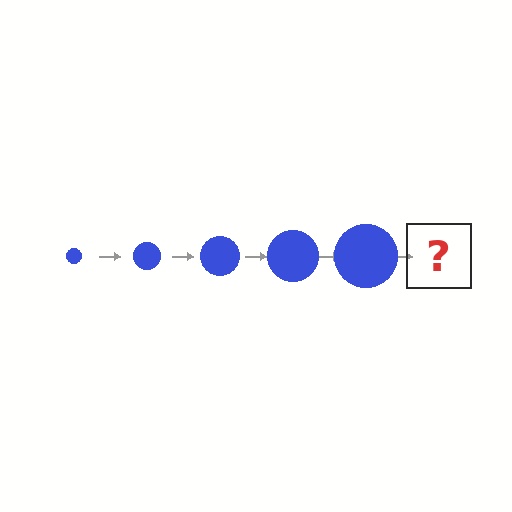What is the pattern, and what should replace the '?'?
The pattern is that the circle gets progressively larger each step. The '?' should be a blue circle, larger than the previous one.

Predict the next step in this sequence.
The next step is a blue circle, larger than the previous one.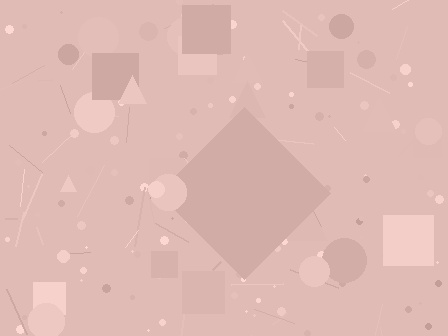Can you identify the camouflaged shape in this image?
The camouflaged shape is a diamond.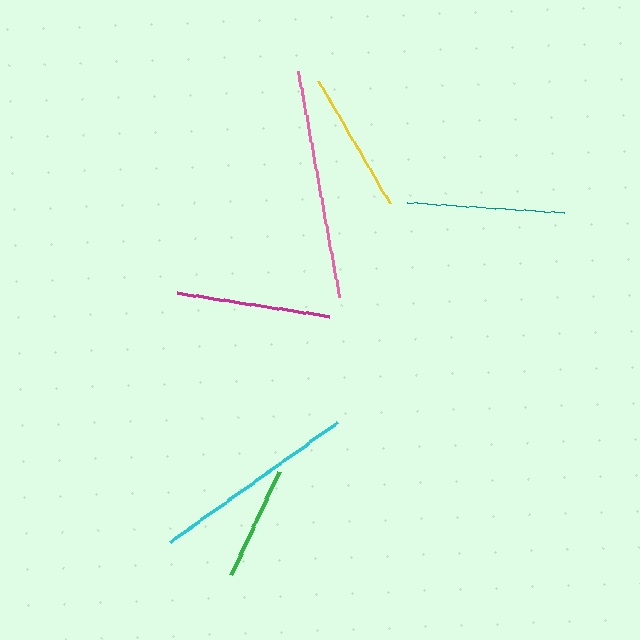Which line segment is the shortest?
The green line is the shortest at approximately 114 pixels.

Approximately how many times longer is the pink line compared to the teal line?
The pink line is approximately 1.5 times the length of the teal line.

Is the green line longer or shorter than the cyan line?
The cyan line is longer than the green line.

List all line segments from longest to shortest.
From longest to shortest: pink, cyan, teal, magenta, yellow, green.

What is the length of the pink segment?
The pink segment is approximately 230 pixels long.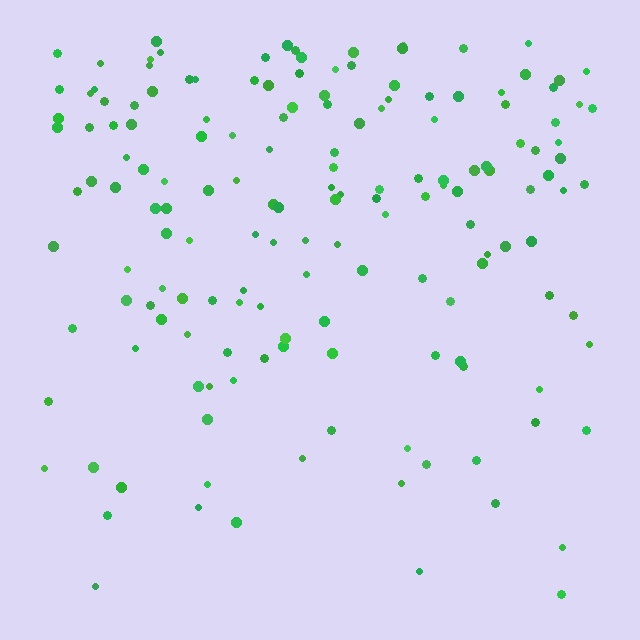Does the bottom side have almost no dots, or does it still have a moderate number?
Still a moderate number, just noticeably fewer than the top.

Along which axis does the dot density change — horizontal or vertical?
Vertical.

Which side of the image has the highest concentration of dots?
The top.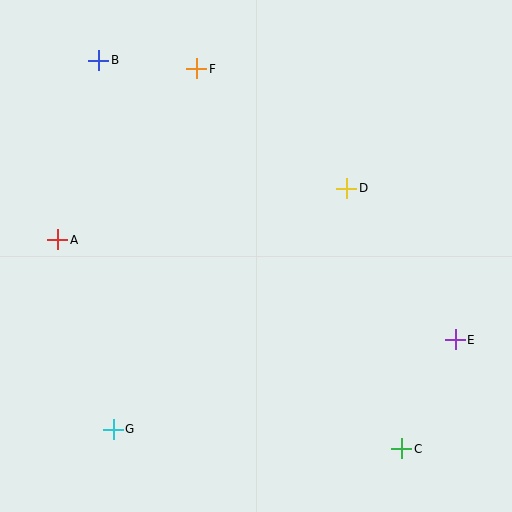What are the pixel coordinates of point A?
Point A is at (58, 240).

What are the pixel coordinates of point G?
Point G is at (113, 429).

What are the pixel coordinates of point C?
Point C is at (402, 449).